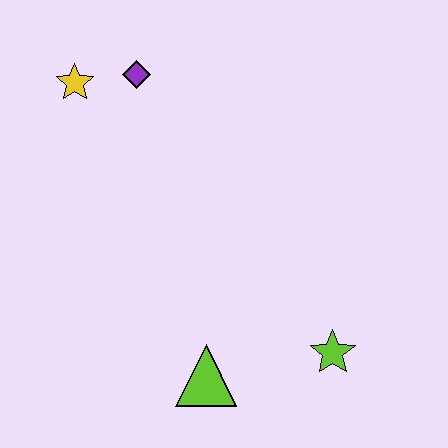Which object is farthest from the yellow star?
The lime star is farthest from the yellow star.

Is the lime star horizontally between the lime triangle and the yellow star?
No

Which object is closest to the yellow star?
The purple diamond is closest to the yellow star.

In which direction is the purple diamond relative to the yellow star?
The purple diamond is to the right of the yellow star.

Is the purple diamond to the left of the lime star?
Yes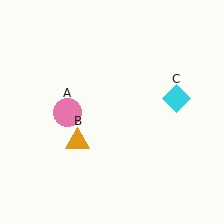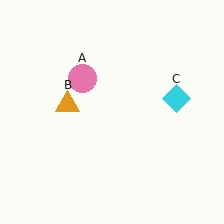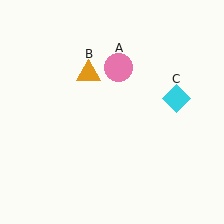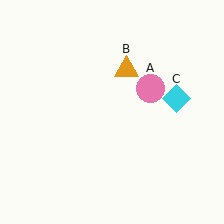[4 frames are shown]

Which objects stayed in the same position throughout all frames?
Cyan diamond (object C) remained stationary.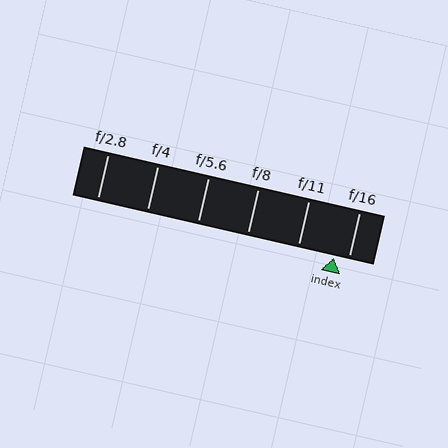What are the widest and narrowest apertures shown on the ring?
The widest aperture shown is f/2.8 and the narrowest is f/16.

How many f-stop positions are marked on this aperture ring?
There are 6 f-stop positions marked.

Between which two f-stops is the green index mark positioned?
The index mark is between f/11 and f/16.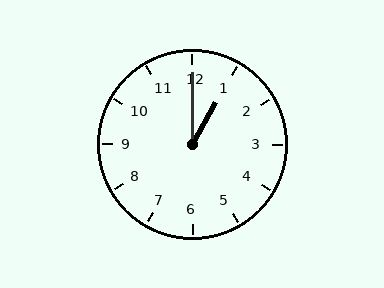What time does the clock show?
1:00.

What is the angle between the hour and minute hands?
Approximately 30 degrees.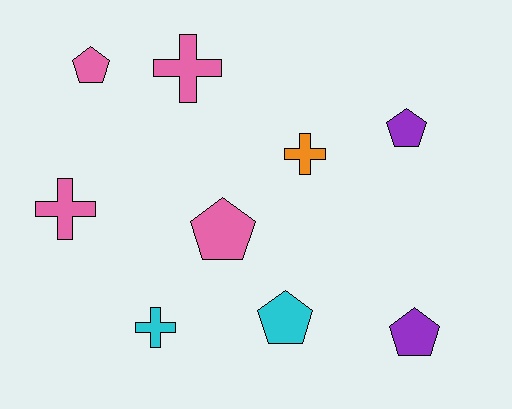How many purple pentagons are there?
There are 2 purple pentagons.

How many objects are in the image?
There are 9 objects.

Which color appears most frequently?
Pink, with 4 objects.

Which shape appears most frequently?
Pentagon, with 5 objects.